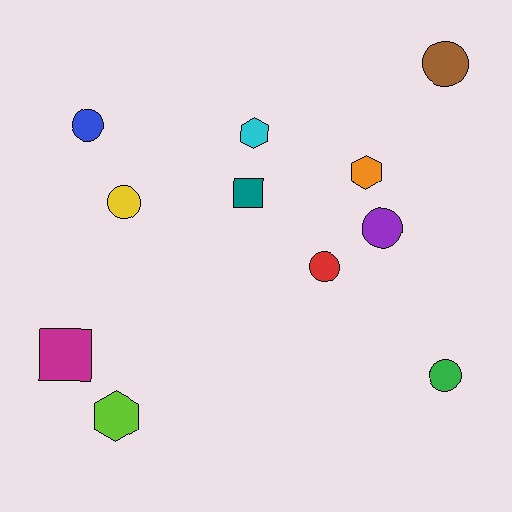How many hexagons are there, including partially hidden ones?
There are 3 hexagons.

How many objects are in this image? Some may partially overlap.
There are 11 objects.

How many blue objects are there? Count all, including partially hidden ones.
There is 1 blue object.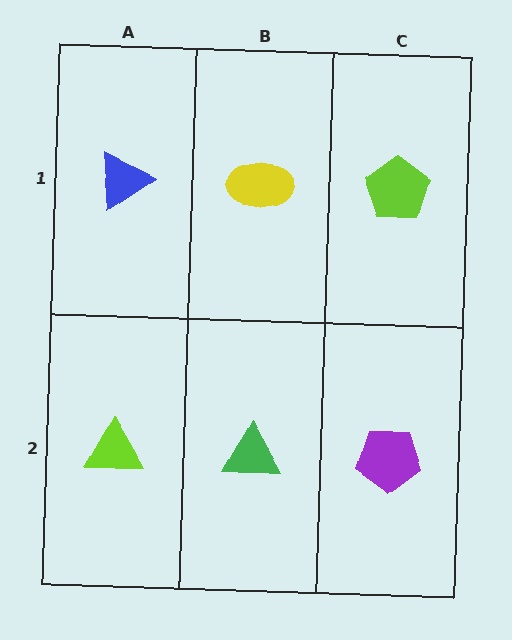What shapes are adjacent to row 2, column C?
A lime pentagon (row 1, column C), a green triangle (row 2, column B).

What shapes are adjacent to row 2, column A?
A blue triangle (row 1, column A), a green triangle (row 2, column B).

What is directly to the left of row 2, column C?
A green triangle.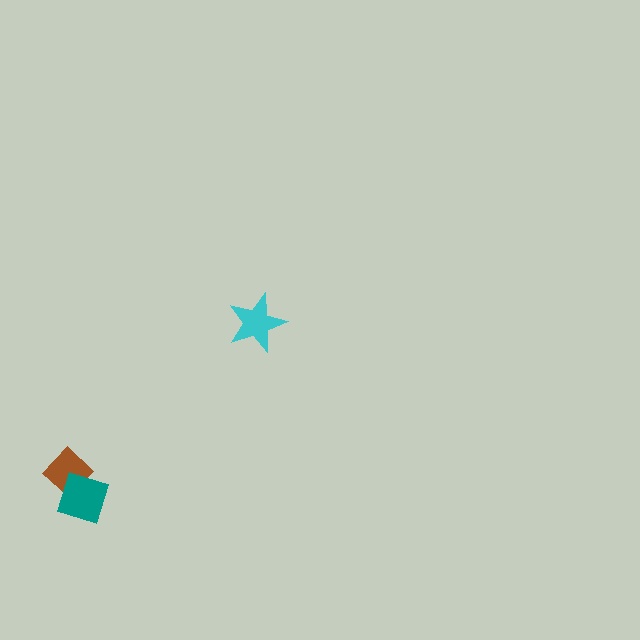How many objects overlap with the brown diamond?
1 object overlaps with the brown diamond.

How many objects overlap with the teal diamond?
1 object overlaps with the teal diamond.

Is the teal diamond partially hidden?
No, no other shape covers it.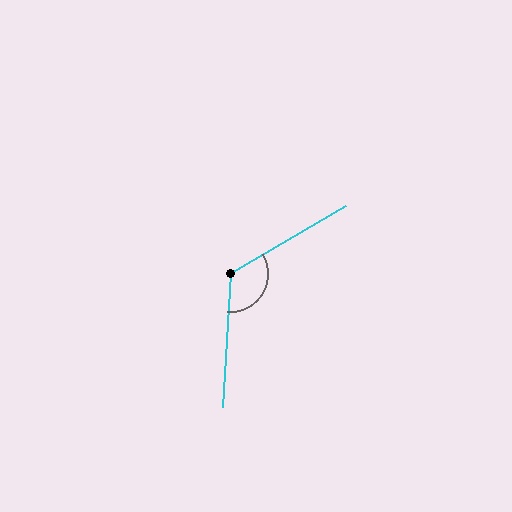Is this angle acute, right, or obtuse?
It is obtuse.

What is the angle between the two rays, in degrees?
Approximately 124 degrees.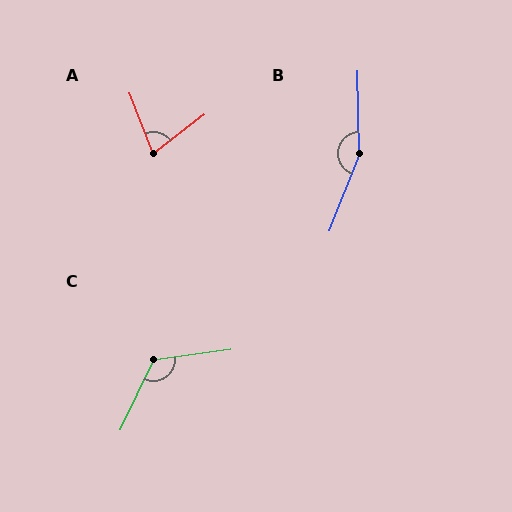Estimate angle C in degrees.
Approximately 123 degrees.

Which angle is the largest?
B, at approximately 157 degrees.